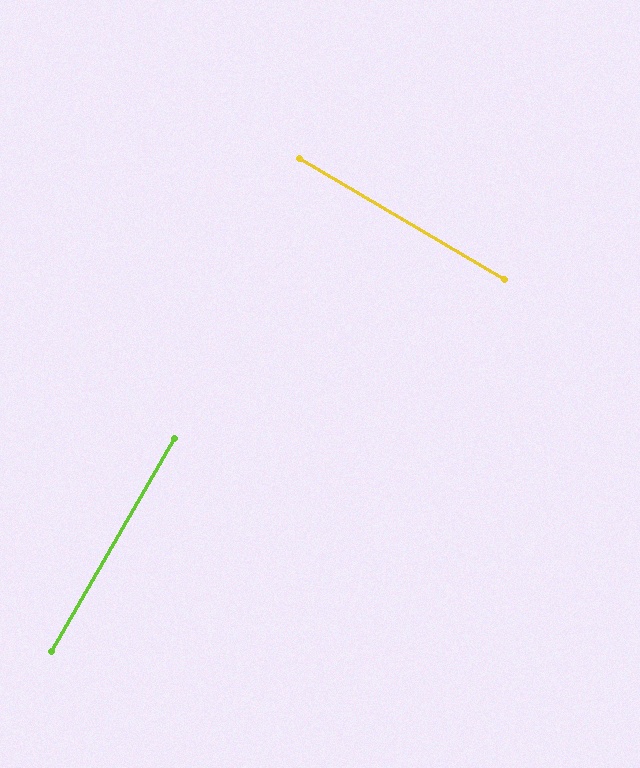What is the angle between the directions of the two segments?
Approximately 90 degrees.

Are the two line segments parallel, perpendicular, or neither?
Perpendicular — they meet at approximately 90°.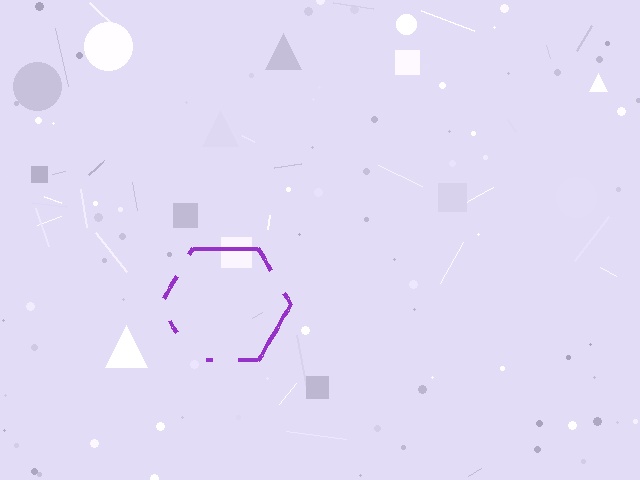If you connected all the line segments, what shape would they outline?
They would outline a hexagon.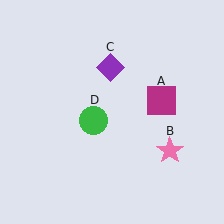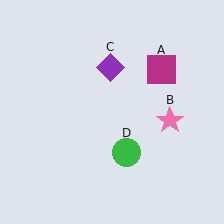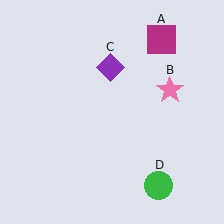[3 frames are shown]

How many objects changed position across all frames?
3 objects changed position: magenta square (object A), pink star (object B), green circle (object D).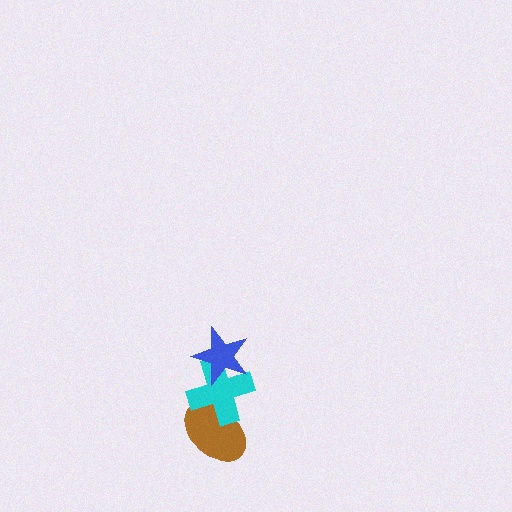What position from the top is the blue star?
The blue star is 1st from the top.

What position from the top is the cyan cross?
The cyan cross is 2nd from the top.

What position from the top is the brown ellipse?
The brown ellipse is 3rd from the top.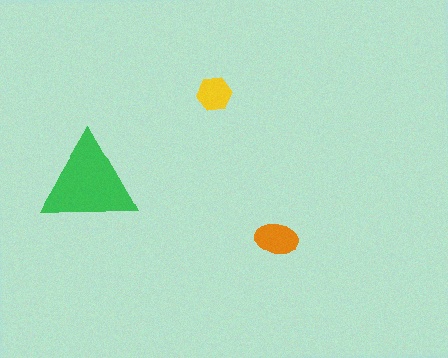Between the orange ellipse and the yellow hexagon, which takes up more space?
The orange ellipse.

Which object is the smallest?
The yellow hexagon.